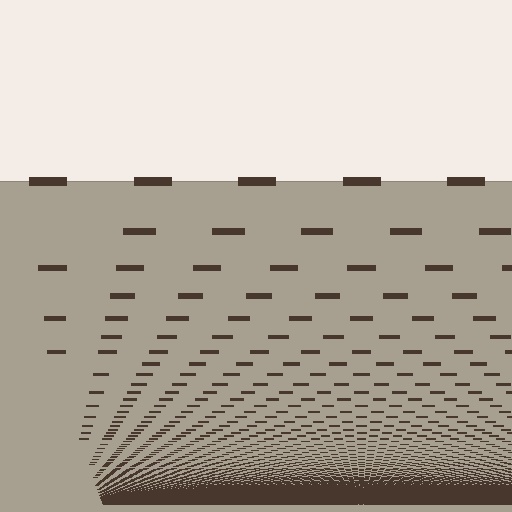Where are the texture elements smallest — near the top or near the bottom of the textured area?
Near the bottom.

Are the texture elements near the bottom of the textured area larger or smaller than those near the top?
Smaller. The gradient is inverted — elements near the bottom are smaller and denser.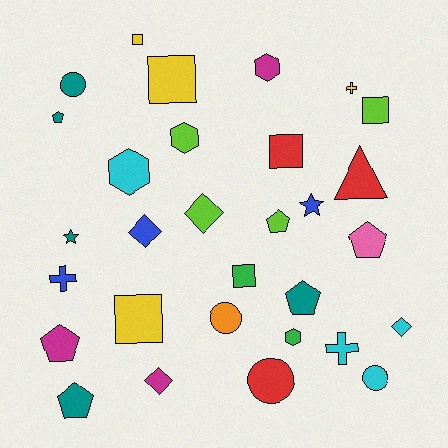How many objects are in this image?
There are 30 objects.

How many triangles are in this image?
There is 1 triangle.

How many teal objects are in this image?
There are 5 teal objects.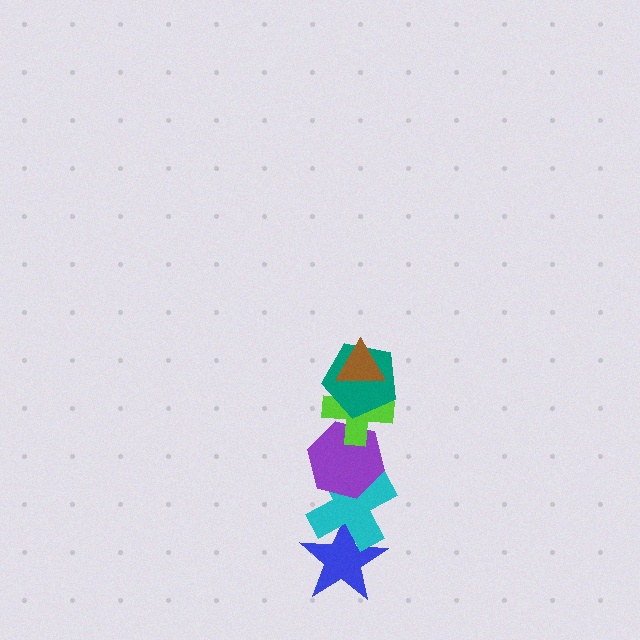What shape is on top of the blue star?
The cyan cross is on top of the blue star.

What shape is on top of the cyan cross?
The purple hexagon is on top of the cyan cross.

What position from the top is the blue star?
The blue star is 6th from the top.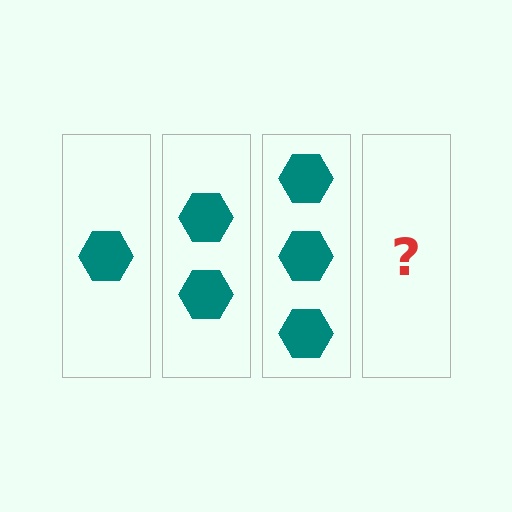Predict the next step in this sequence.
The next step is 4 hexagons.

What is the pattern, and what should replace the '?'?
The pattern is that each step adds one more hexagon. The '?' should be 4 hexagons.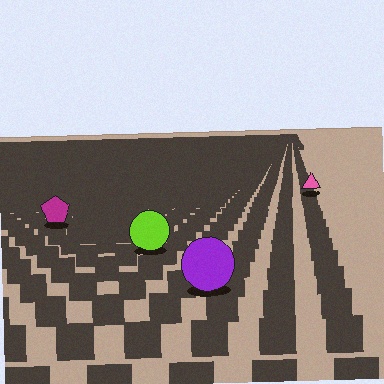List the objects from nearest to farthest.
From nearest to farthest: the purple circle, the lime circle, the magenta pentagon, the pink triangle.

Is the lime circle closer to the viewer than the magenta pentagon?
Yes. The lime circle is closer — you can tell from the texture gradient: the ground texture is coarser near it.